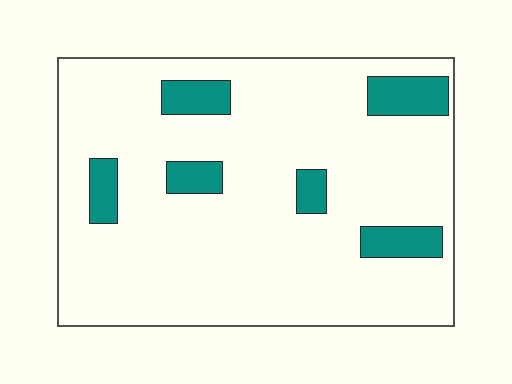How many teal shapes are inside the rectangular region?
6.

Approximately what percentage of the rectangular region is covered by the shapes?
Approximately 15%.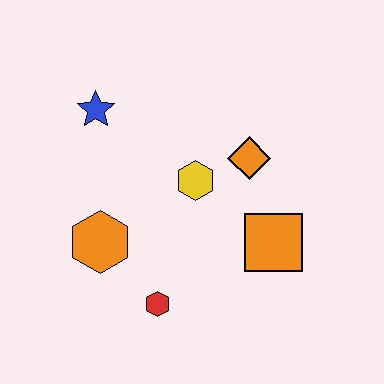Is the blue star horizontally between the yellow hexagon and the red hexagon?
No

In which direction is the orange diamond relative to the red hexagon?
The orange diamond is above the red hexagon.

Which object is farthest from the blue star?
The orange square is farthest from the blue star.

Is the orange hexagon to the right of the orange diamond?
No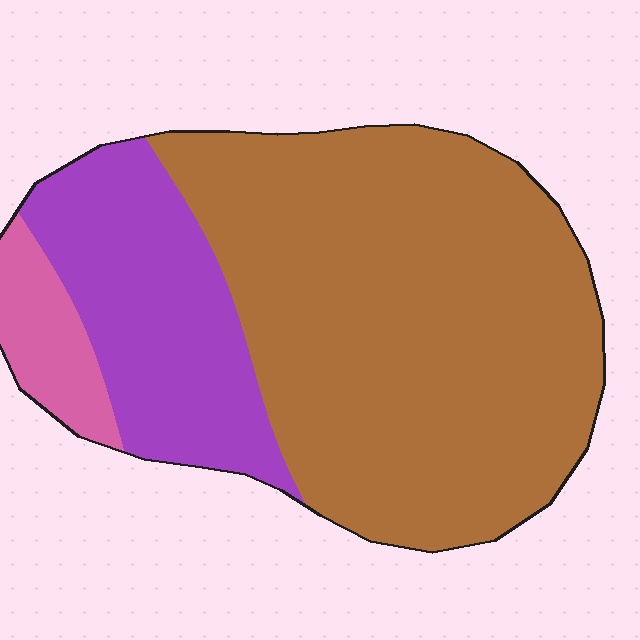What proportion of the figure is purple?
Purple takes up less than a quarter of the figure.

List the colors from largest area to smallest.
From largest to smallest: brown, purple, pink.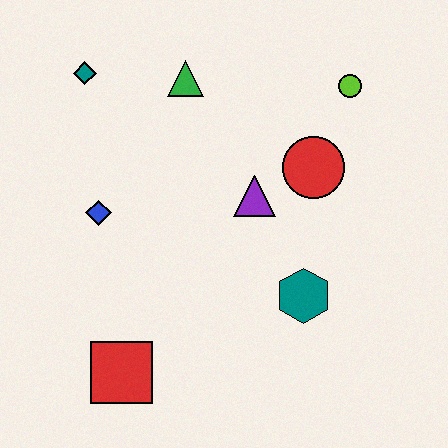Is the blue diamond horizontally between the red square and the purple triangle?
No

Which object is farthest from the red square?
The lime circle is farthest from the red square.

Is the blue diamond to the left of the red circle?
Yes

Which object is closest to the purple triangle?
The red circle is closest to the purple triangle.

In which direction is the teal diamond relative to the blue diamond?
The teal diamond is above the blue diamond.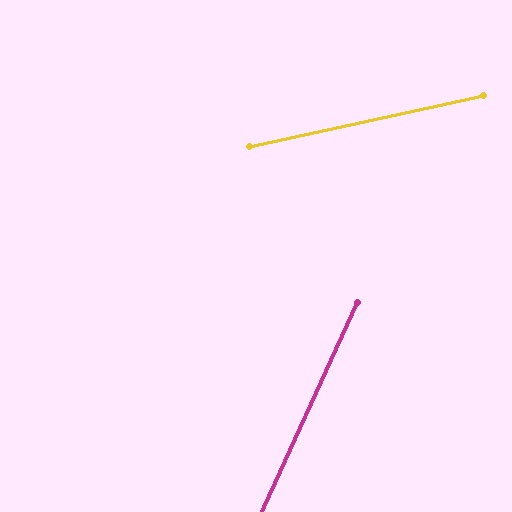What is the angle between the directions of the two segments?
Approximately 53 degrees.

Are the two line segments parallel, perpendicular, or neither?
Neither parallel nor perpendicular — they differ by about 53°.